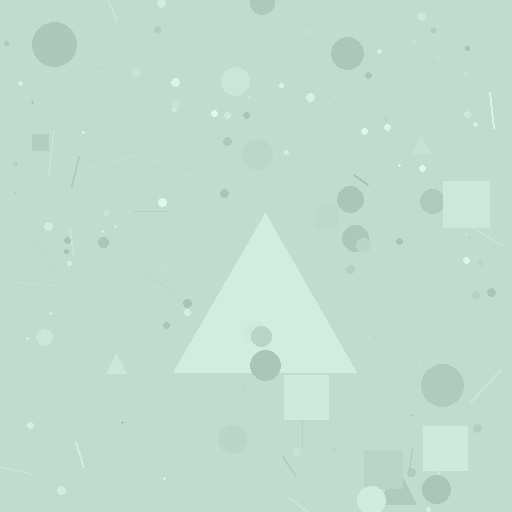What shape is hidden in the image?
A triangle is hidden in the image.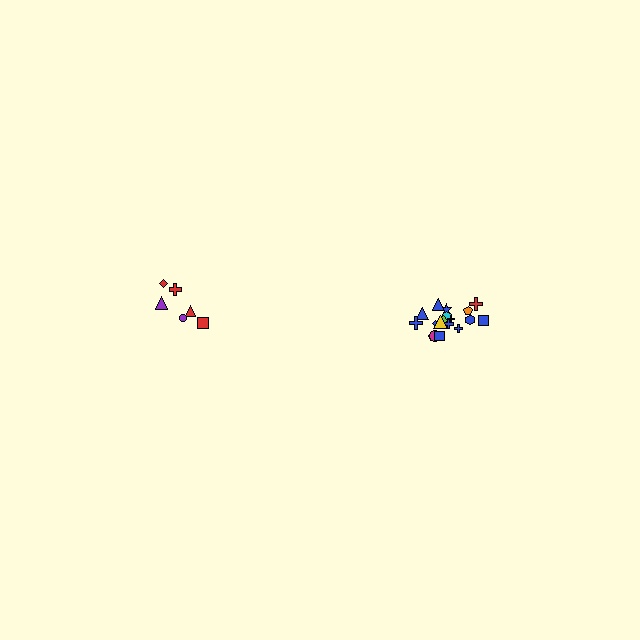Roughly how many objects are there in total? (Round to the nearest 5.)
Roughly 25 objects in total.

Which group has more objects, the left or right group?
The right group.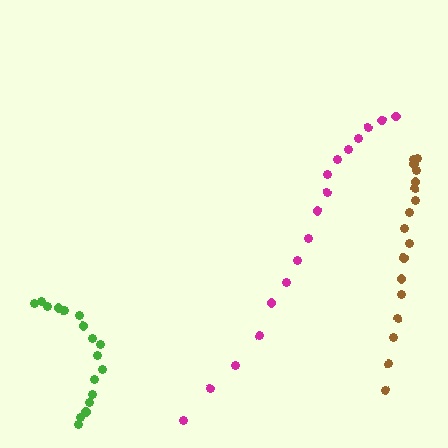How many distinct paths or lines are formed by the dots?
There are 3 distinct paths.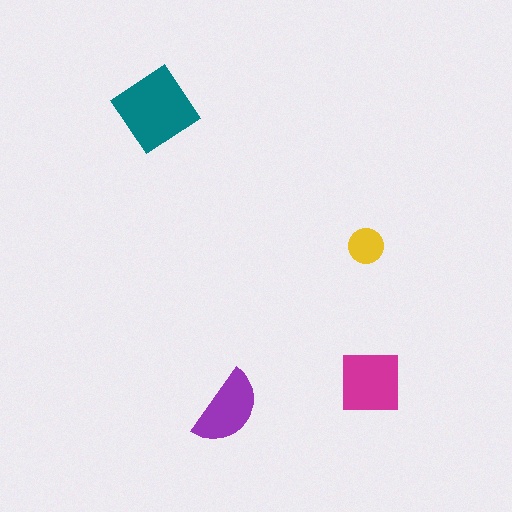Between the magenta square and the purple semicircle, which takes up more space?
The magenta square.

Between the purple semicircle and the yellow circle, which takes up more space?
The purple semicircle.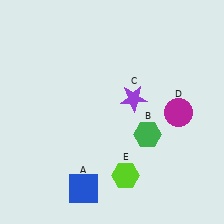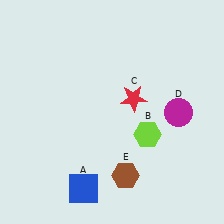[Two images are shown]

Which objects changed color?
B changed from green to lime. C changed from purple to red. E changed from lime to brown.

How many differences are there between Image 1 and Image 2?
There are 3 differences between the two images.